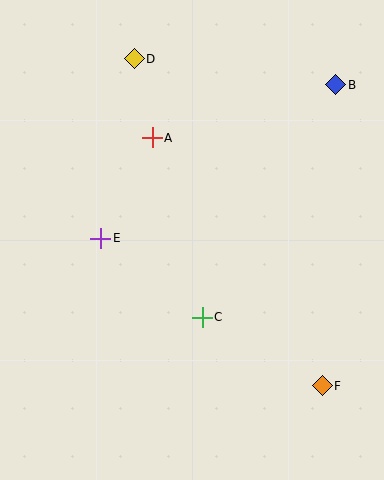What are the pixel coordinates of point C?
Point C is at (202, 317).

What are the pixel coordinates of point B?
Point B is at (336, 85).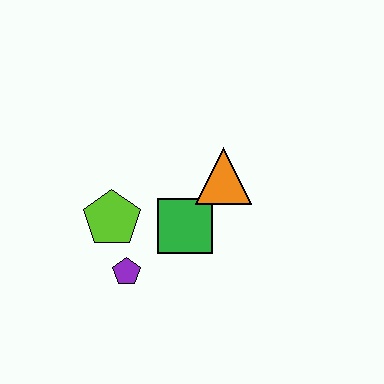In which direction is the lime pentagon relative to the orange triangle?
The lime pentagon is to the left of the orange triangle.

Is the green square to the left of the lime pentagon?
No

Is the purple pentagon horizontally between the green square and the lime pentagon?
Yes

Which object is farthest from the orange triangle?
The purple pentagon is farthest from the orange triangle.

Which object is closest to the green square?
The orange triangle is closest to the green square.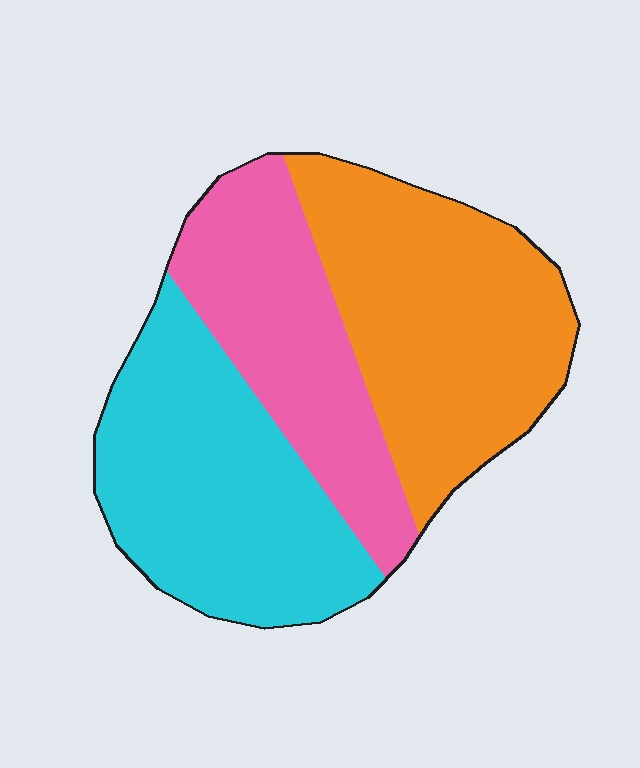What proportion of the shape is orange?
Orange covers roughly 40% of the shape.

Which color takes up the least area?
Pink, at roughly 25%.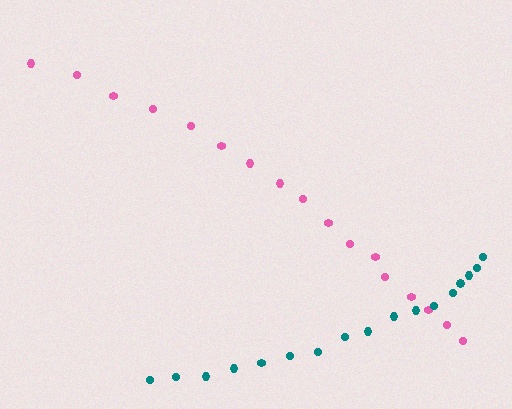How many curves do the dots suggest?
There are 2 distinct paths.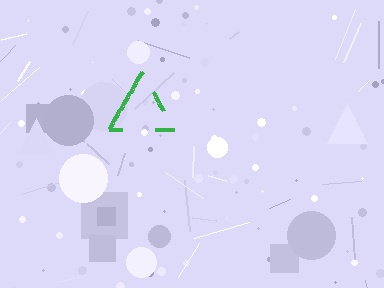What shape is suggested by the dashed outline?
The dashed outline suggests a triangle.